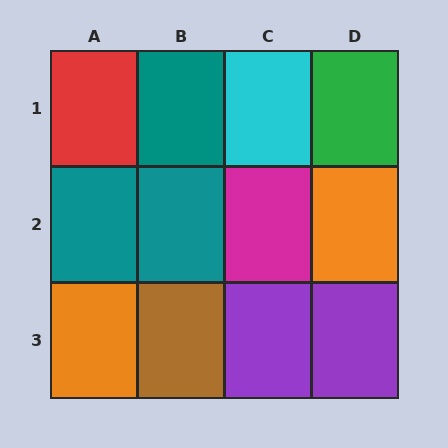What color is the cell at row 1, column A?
Red.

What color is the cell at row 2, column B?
Teal.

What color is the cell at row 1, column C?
Cyan.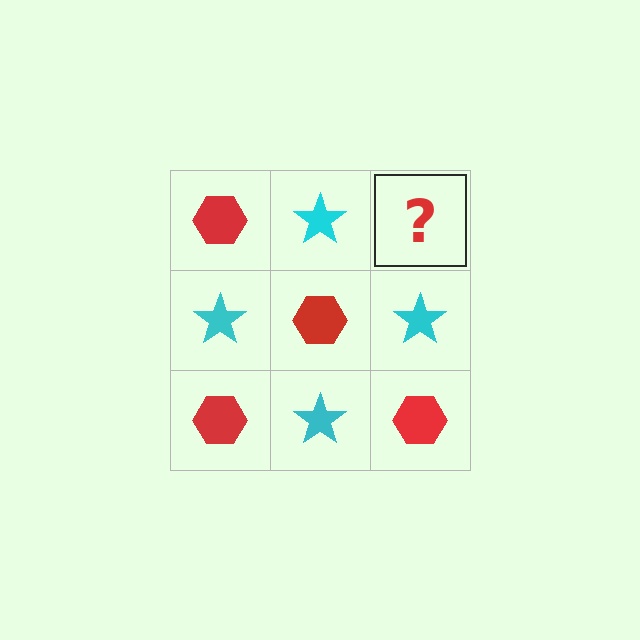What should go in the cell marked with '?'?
The missing cell should contain a red hexagon.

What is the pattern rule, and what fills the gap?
The rule is that it alternates red hexagon and cyan star in a checkerboard pattern. The gap should be filled with a red hexagon.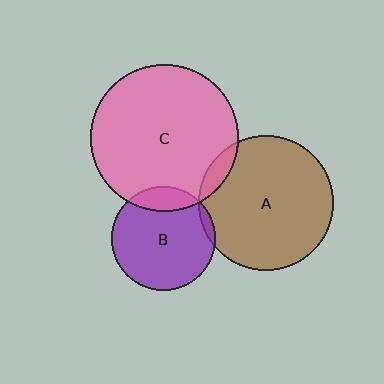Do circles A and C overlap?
Yes.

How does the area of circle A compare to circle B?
Approximately 1.7 times.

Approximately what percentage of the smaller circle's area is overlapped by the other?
Approximately 5%.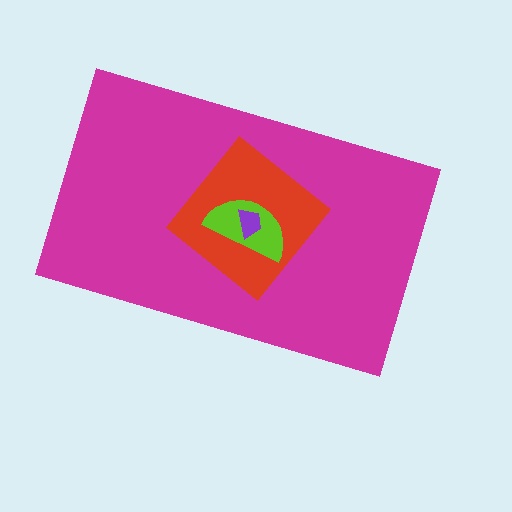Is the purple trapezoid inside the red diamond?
Yes.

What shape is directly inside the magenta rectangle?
The red diamond.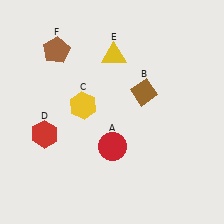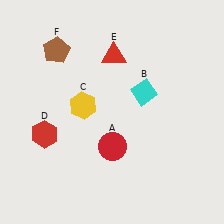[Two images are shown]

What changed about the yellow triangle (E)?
In Image 1, E is yellow. In Image 2, it changed to red.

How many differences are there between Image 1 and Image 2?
There are 2 differences between the two images.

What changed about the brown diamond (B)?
In Image 1, B is brown. In Image 2, it changed to cyan.